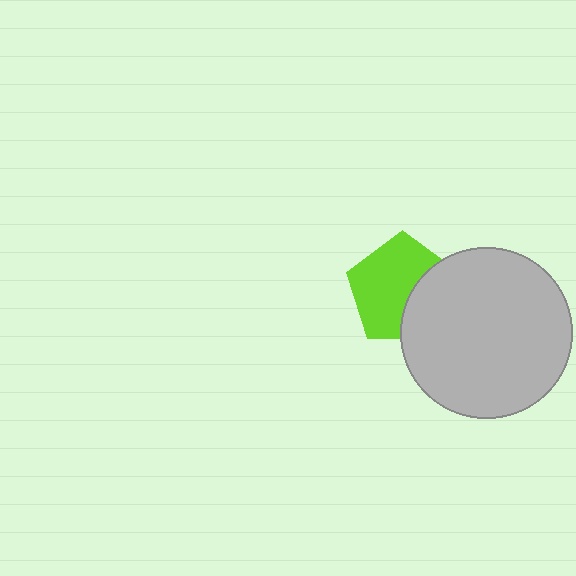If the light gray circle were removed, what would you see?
You would see the complete lime pentagon.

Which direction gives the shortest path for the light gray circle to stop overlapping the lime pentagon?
Moving right gives the shortest separation.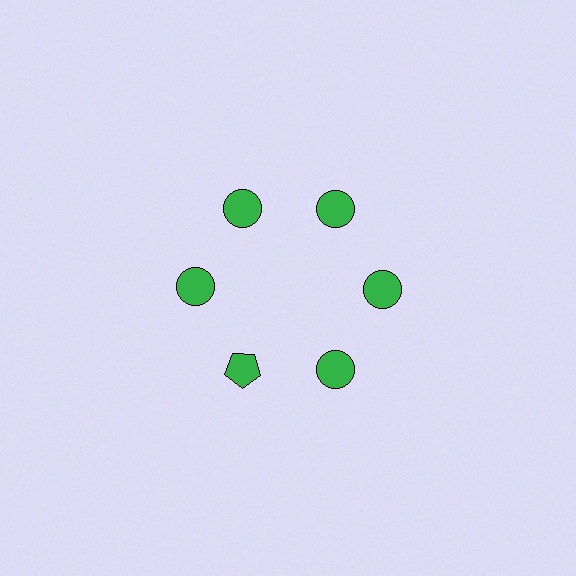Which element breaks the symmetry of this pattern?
The green pentagon at roughly the 7 o'clock position breaks the symmetry. All other shapes are green circles.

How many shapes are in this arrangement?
There are 6 shapes arranged in a ring pattern.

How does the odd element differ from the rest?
It has a different shape: pentagon instead of circle.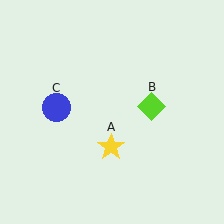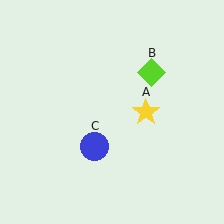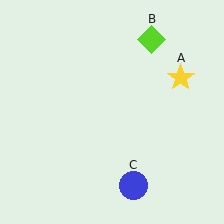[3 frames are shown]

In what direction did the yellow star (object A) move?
The yellow star (object A) moved up and to the right.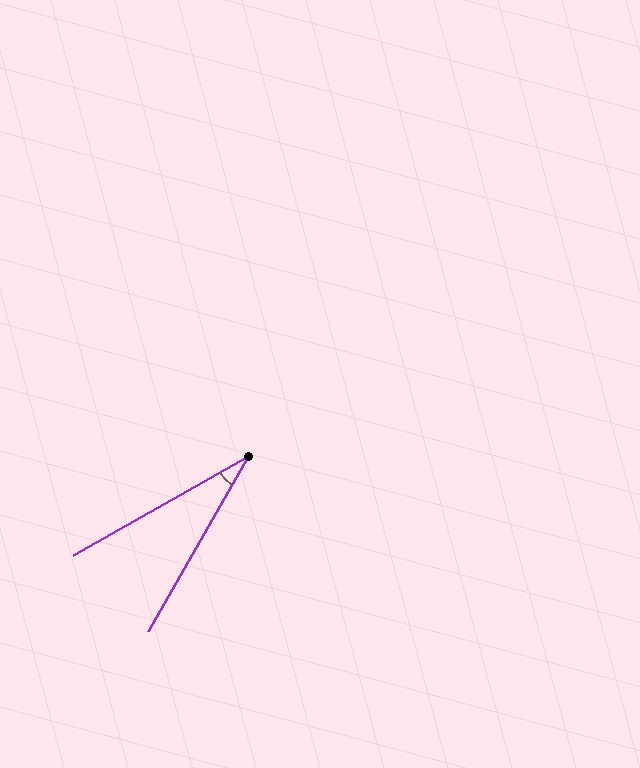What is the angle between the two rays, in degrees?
Approximately 31 degrees.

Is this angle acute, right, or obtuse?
It is acute.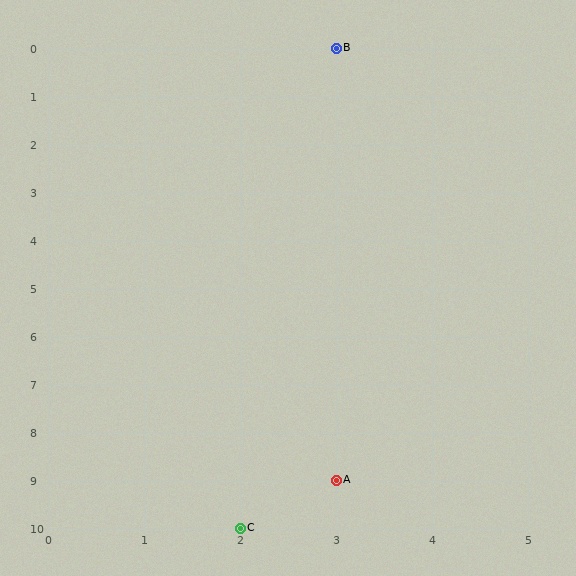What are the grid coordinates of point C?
Point C is at grid coordinates (2, 10).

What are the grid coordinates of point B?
Point B is at grid coordinates (3, 0).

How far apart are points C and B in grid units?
Points C and B are 1 column and 10 rows apart (about 10.0 grid units diagonally).